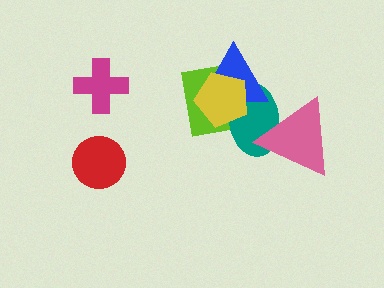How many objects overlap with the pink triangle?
1 object overlaps with the pink triangle.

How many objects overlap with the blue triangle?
3 objects overlap with the blue triangle.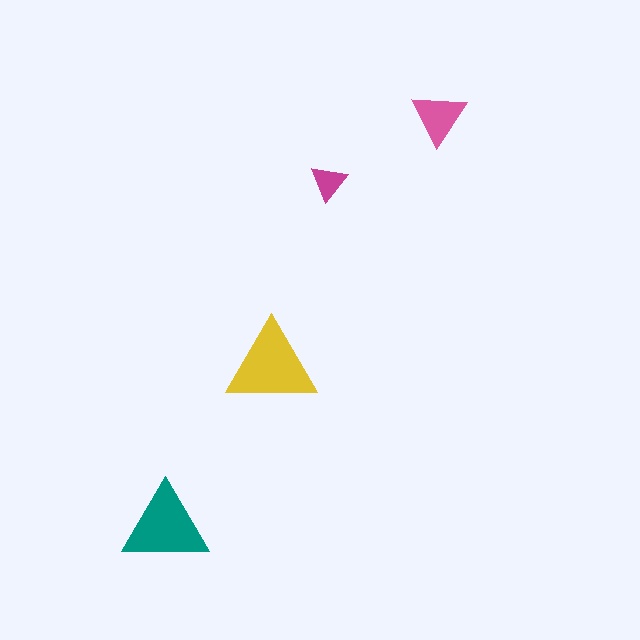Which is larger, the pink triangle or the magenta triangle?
The pink one.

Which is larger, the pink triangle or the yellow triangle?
The yellow one.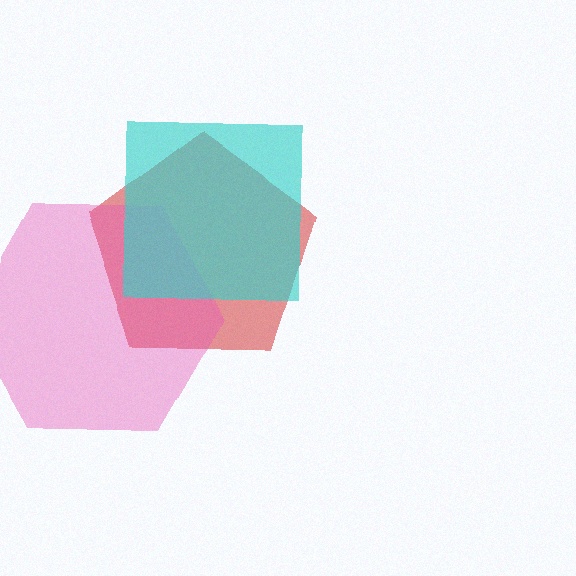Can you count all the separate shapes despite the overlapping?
Yes, there are 3 separate shapes.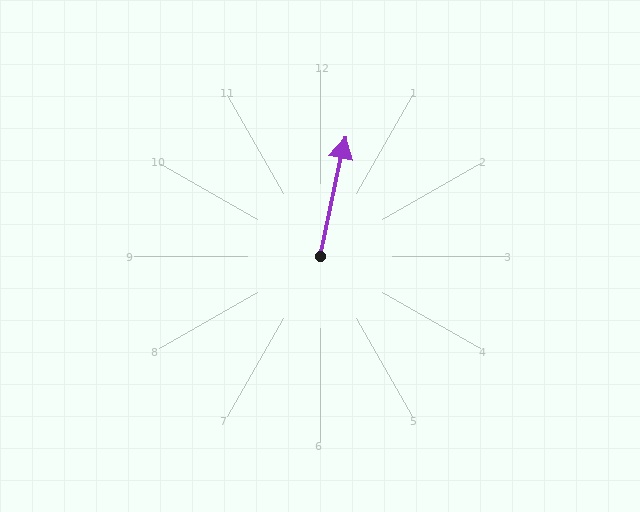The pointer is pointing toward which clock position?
Roughly 12 o'clock.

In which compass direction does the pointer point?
North.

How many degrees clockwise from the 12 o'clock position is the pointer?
Approximately 12 degrees.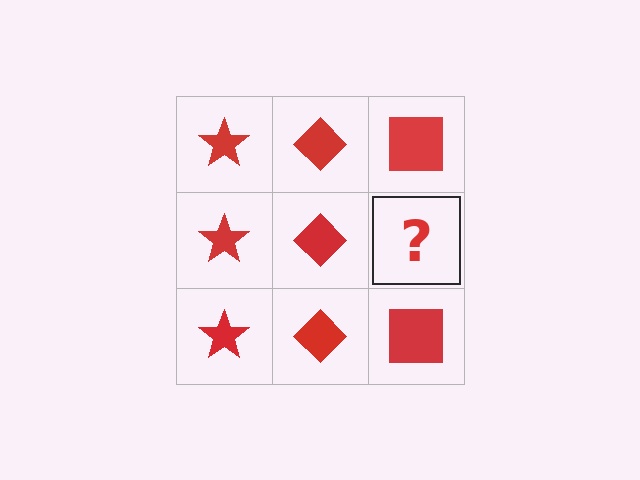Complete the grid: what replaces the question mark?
The question mark should be replaced with a red square.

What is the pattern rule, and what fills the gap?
The rule is that each column has a consistent shape. The gap should be filled with a red square.